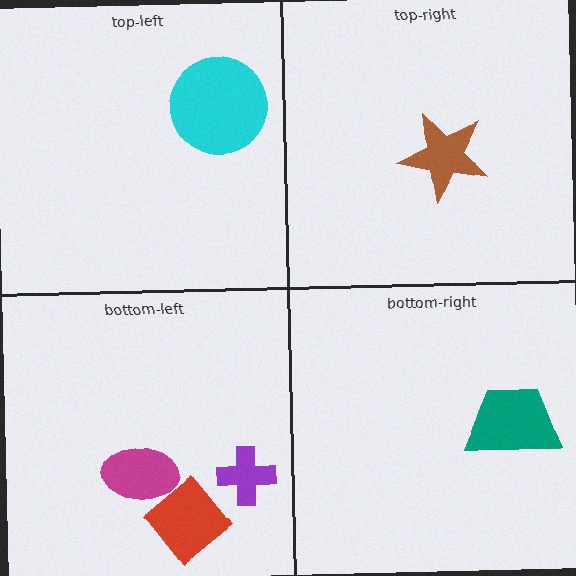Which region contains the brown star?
The top-right region.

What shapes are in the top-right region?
The brown star.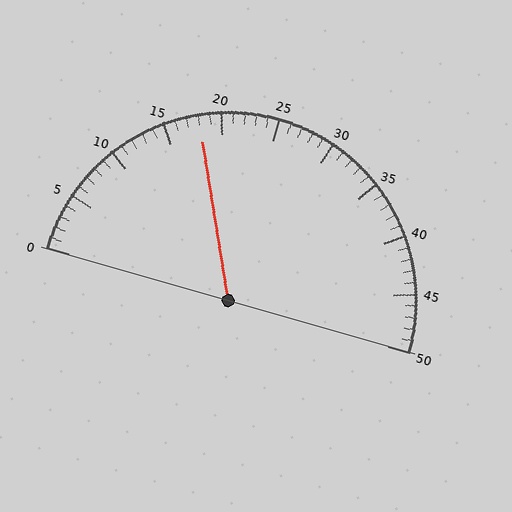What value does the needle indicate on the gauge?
The needle indicates approximately 18.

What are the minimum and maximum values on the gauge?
The gauge ranges from 0 to 50.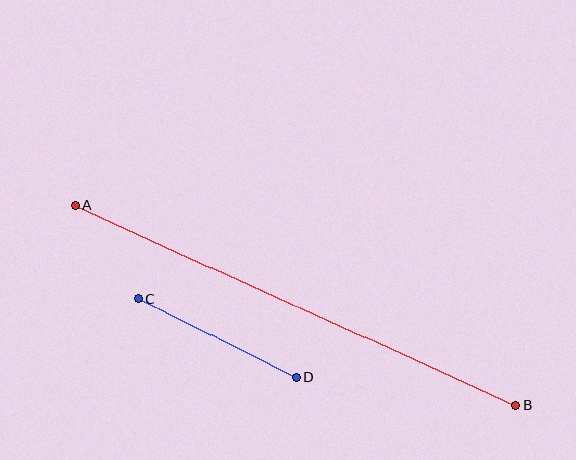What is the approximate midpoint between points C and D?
The midpoint is at approximately (218, 338) pixels.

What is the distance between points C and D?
The distance is approximately 176 pixels.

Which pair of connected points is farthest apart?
Points A and B are farthest apart.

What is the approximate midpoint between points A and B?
The midpoint is at approximately (295, 305) pixels.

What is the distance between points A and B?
The distance is approximately 484 pixels.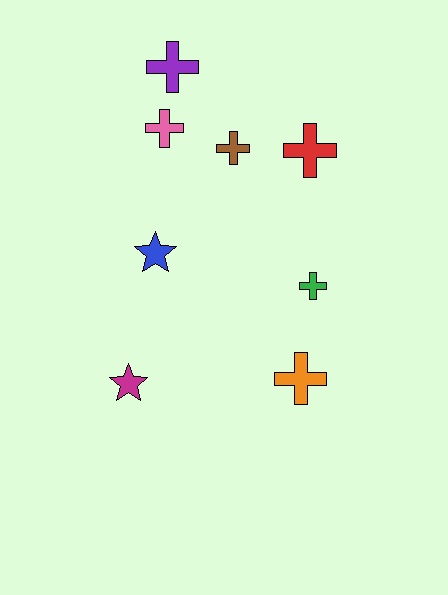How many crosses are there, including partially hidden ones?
There are 6 crosses.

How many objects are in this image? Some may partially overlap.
There are 8 objects.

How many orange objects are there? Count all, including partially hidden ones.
There is 1 orange object.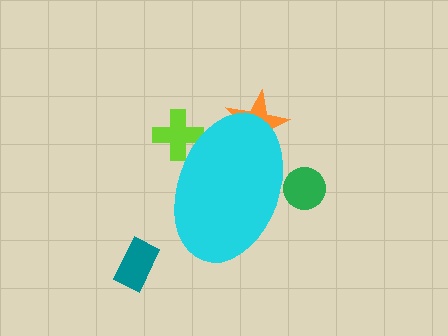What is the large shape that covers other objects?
A cyan ellipse.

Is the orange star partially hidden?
Yes, the orange star is partially hidden behind the cyan ellipse.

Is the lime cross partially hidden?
Yes, the lime cross is partially hidden behind the cyan ellipse.